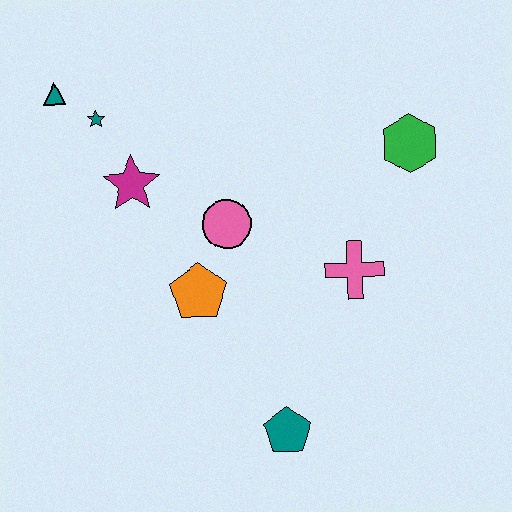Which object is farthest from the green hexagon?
The teal triangle is farthest from the green hexagon.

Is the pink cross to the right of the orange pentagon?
Yes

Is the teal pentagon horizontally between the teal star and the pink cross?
Yes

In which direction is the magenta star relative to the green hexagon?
The magenta star is to the left of the green hexagon.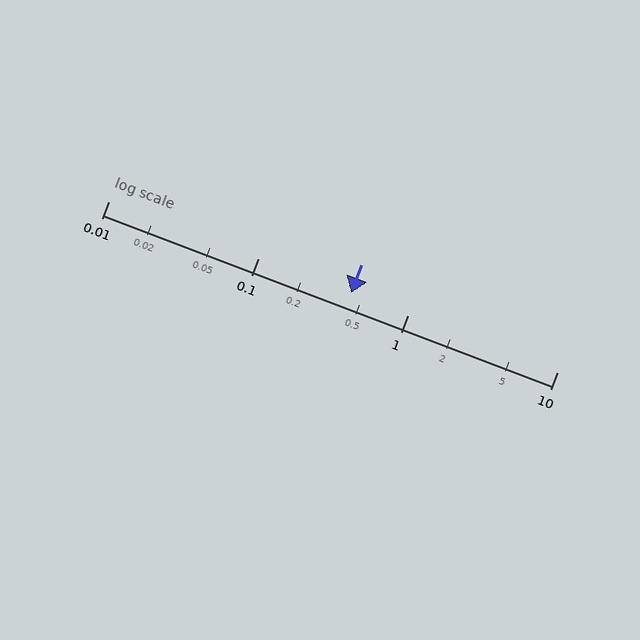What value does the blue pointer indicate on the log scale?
The pointer indicates approximately 0.42.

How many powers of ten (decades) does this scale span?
The scale spans 3 decades, from 0.01 to 10.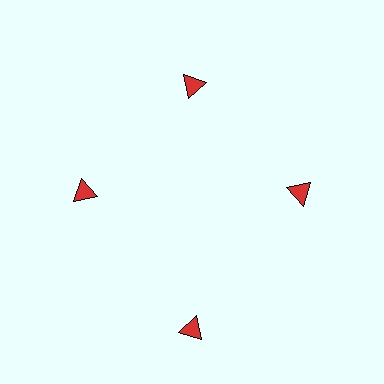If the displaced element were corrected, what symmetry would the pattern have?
It would have 4-fold rotational symmetry — the pattern would map onto itself every 90 degrees.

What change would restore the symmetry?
The symmetry would be restored by moving it inward, back onto the ring so that all 4 triangles sit at equal angles and equal distance from the center.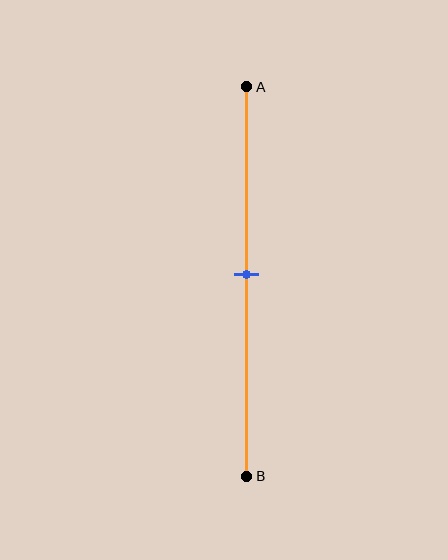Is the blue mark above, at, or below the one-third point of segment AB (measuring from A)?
The blue mark is below the one-third point of segment AB.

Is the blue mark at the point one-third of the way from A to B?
No, the mark is at about 50% from A, not at the 33% one-third point.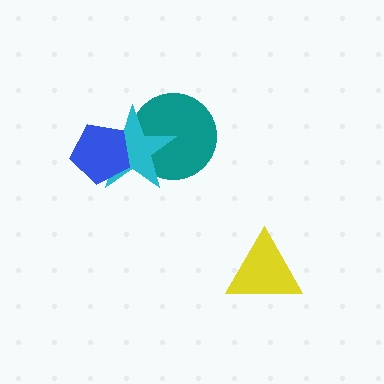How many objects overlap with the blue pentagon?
1 object overlaps with the blue pentagon.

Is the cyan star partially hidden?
Yes, it is partially covered by another shape.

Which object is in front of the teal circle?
The cyan star is in front of the teal circle.